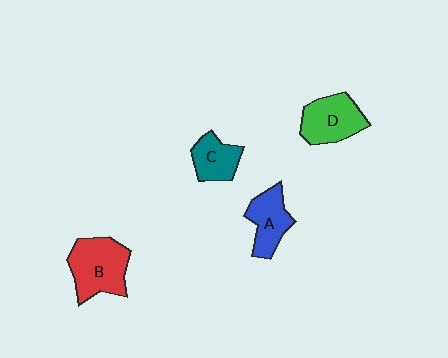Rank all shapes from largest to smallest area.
From largest to smallest: B (red), D (green), A (blue), C (teal).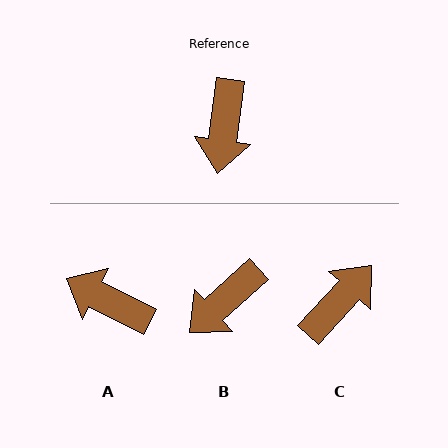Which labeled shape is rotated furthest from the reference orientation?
C, about 145 degrees away.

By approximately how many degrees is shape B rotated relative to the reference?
Approximately 40 degrees clockwise.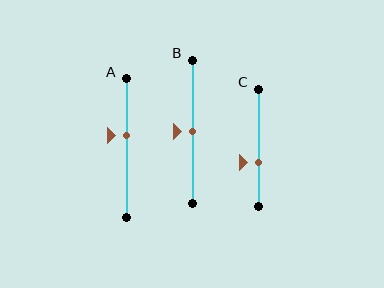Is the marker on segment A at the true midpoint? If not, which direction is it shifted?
No, the marker on segment A is shifted upward by about 9% of the segment length.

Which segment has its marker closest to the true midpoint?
Segment B has its marker closest to the true midpoint.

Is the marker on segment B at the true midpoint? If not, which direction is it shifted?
Yes, the marker on segment B is at the true midpoint.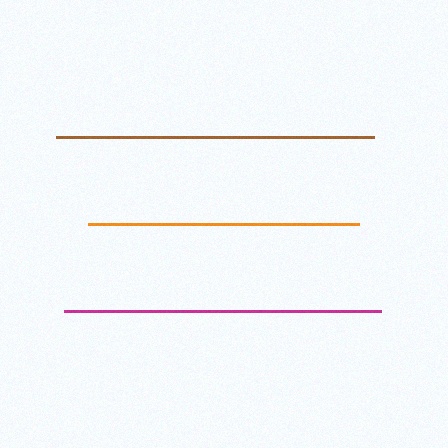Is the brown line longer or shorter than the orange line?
The brown line is longer than the orange line.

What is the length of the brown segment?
The brown segment is approximately 318 pixels long.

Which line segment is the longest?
The brown line is the longest at approximately 318 pixels.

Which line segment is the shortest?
The orange line is the shortest at approximately 271 pixels.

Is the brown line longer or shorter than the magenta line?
The brown line is longer than the magenta line.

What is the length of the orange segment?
The orange segment is approximately 271 pixels long.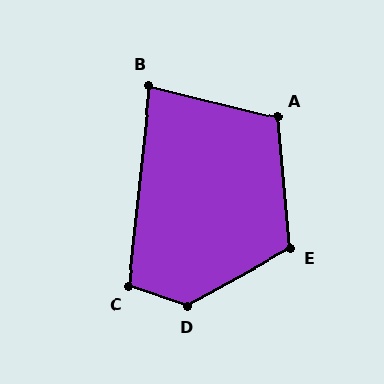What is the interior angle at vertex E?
Approximately 113 degrees (obtuse).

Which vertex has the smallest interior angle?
B, at approximately 83 degrees.